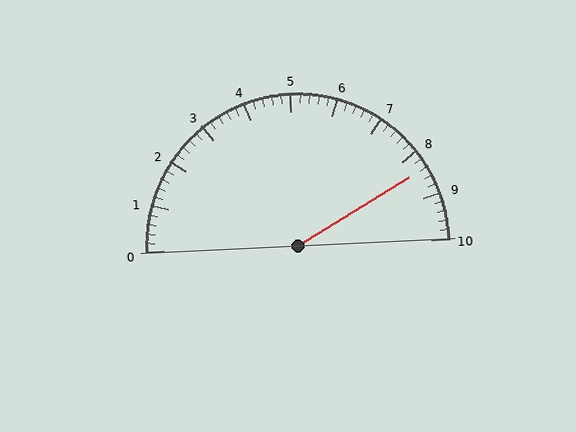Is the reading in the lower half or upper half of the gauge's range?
The reading is in the upper half of the range (0 to 10).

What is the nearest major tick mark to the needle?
The nearest major tick mark is 8.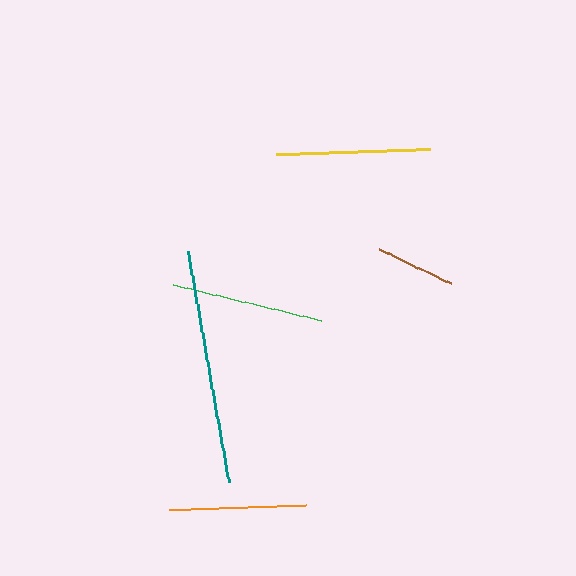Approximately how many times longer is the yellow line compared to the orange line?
The yellow line is approximately 1.1 times the length of the orange line.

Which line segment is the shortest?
The brown line is the shortest at approximately 80 pixels.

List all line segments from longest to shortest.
From longest to shortest: teal, yellow, green, orange, brown.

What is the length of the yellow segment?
The yellow segment is approximately 154 pixels long.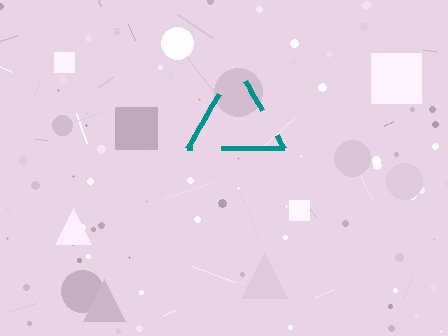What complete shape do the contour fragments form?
The contour fragments form a triangle.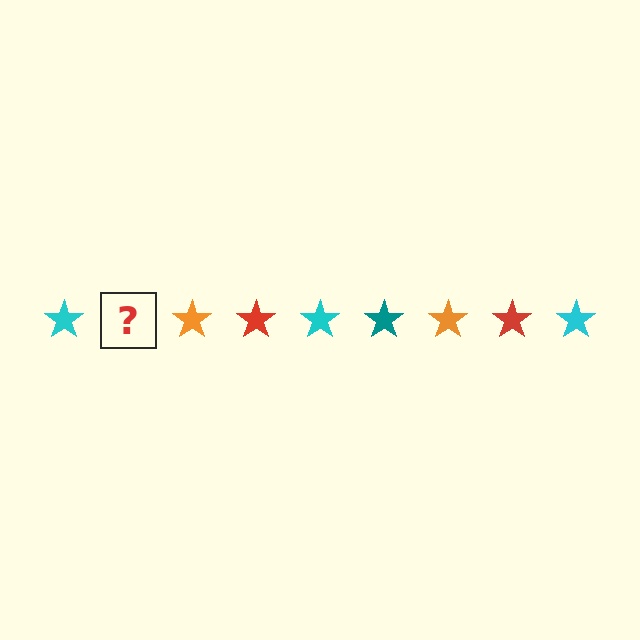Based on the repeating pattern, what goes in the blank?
The blank should be a teal star.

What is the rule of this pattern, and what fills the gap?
The rule is that the pattern cycles through cyan, teal, orange, red stars. The gap should be filled with a teal star.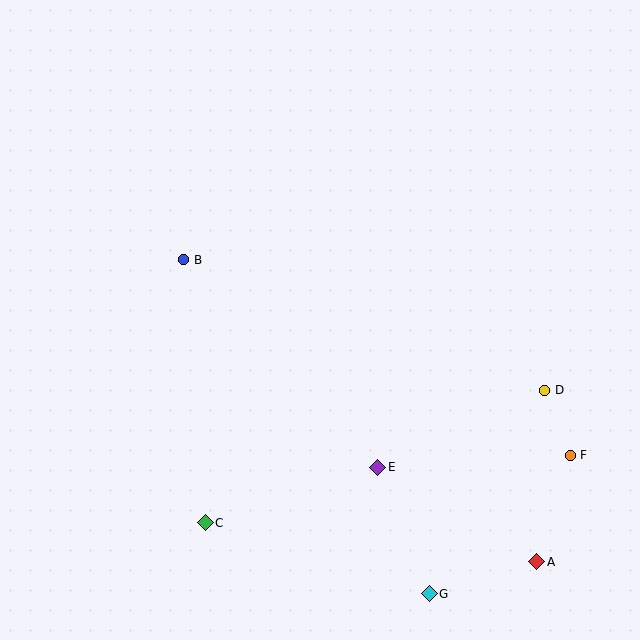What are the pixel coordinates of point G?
Point G is at (429, 594).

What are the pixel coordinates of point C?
Point C is at (205, 523).